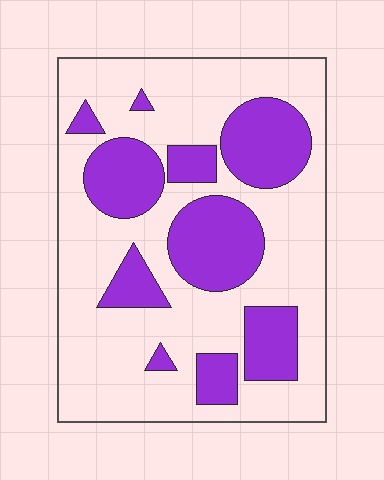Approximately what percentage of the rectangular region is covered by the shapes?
Approximately 30%.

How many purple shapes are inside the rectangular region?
10.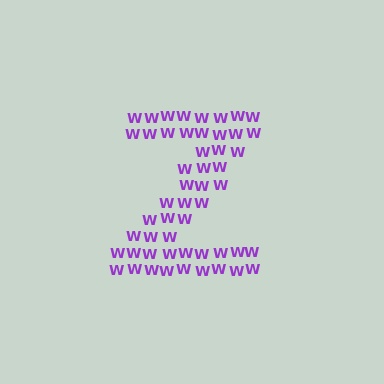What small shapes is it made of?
It is made of small letter W's.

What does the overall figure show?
The overall figure shows the letter Z.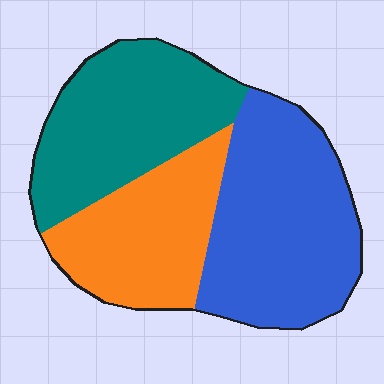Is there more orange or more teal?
Teal.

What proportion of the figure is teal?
Teal takes up about one third (1/3) of the figure.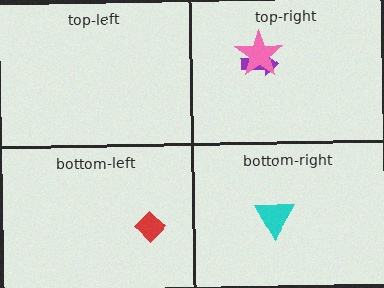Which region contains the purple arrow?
The top-right region.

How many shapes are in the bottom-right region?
1.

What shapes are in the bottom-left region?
The red diamond.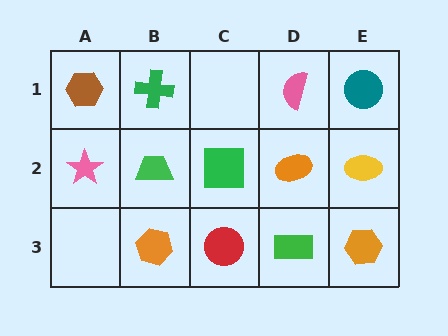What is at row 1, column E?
A teal circle.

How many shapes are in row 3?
4 shapes.